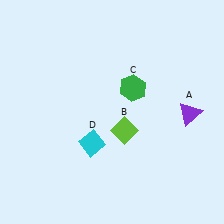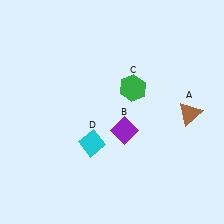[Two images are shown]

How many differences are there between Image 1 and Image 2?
There are 2 differences between the two images.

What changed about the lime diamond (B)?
In Image 1, B is lime. In Image 2, it changed to purple.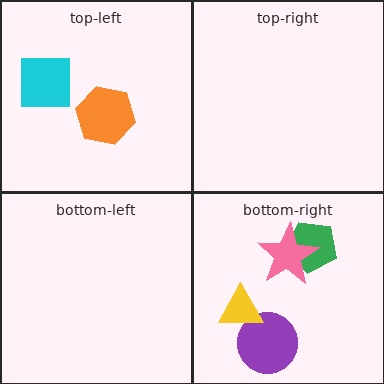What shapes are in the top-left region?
The orange hexagon, the cyan square.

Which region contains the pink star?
The bottom-right region.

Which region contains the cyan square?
The top-left region.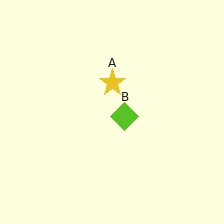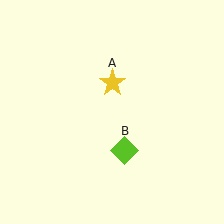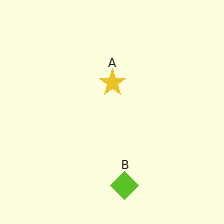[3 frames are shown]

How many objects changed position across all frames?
1 object changed position: lime diamond (object B).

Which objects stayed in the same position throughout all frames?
Yellow star (object A) remained stationary.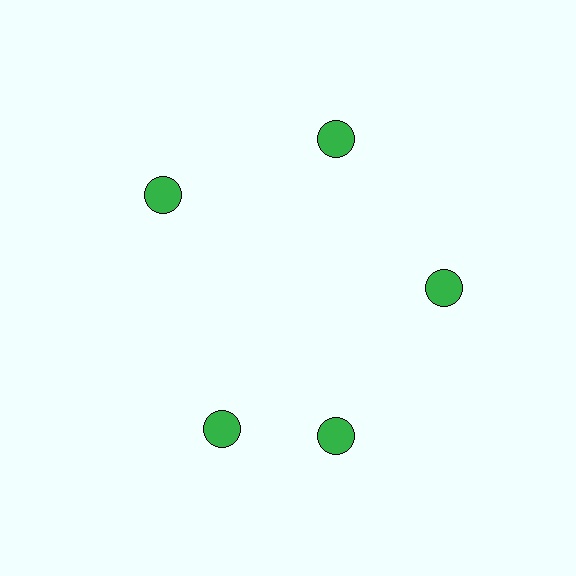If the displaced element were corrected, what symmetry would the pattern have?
It would have 5-fold rotational symmetry — the pattern would map onto itself every 72 degrees.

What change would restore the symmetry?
The symmetry would be restored by rotating it back into even spacing with its neighbors so that all 5 circles sit at equal angles and equal distance from the center.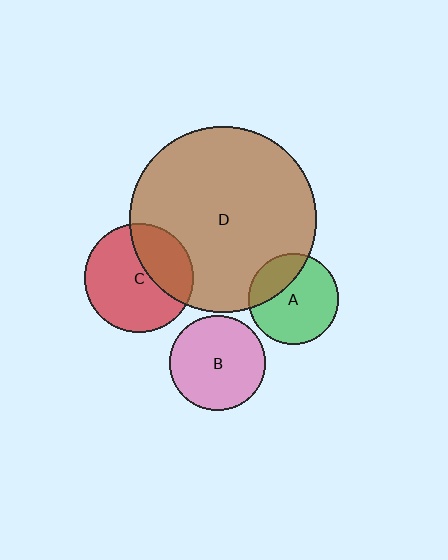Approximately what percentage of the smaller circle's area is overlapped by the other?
Approximately 30%.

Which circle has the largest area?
Circle D (brown).